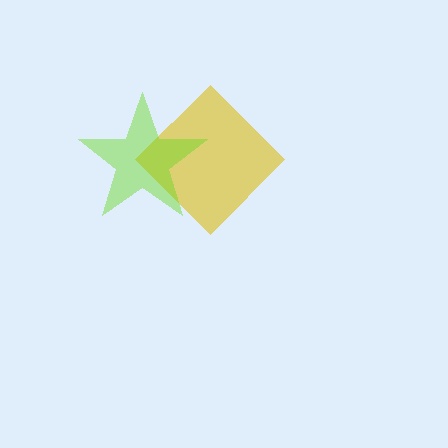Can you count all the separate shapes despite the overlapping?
Yes, there are 2 separate shapes.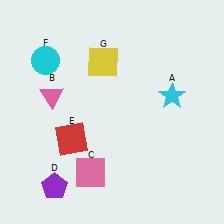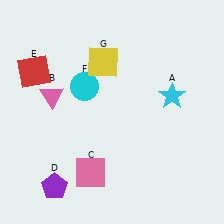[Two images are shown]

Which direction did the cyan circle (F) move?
The cyan circle (F) moved right.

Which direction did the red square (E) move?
The red square (E) moved up.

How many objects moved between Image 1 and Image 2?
2 objects moved between the two images.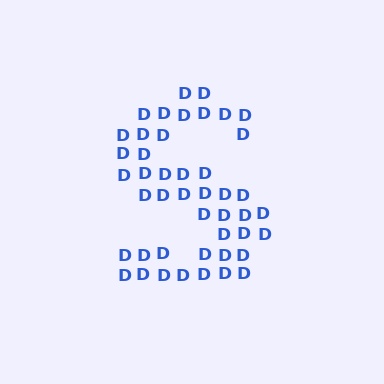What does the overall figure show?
The overall figure shows the letter S.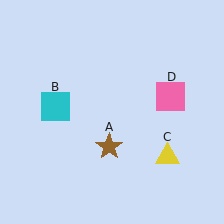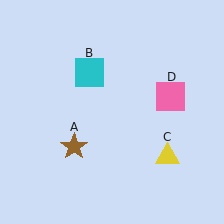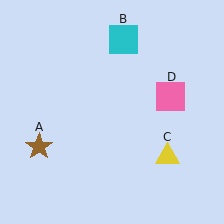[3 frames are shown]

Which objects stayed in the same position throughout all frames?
Yellow triangle (object C) and pink square (object D) remained stationary.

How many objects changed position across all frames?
2 objects changed position: brown star (object A), cyan square (object B).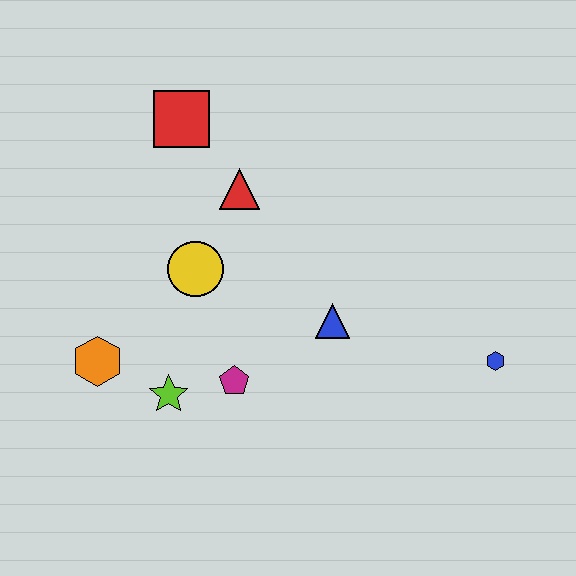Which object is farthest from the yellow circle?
The blue hexagon is farthest from the yellow circle.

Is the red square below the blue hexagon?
No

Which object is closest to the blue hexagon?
The blue triangle is closest to the blue hexagon.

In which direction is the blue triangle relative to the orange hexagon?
The blue triangle is to the right of the orange hexagon.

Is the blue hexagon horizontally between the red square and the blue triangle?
No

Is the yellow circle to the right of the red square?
Yes